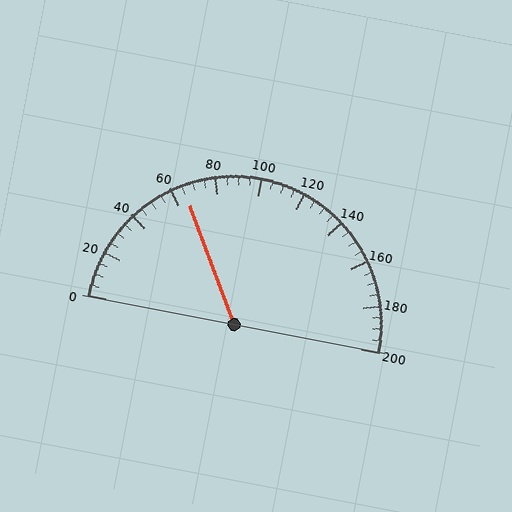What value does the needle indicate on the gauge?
The needle indicates approximately 65.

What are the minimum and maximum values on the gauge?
The gauge ranges from 0 to 200.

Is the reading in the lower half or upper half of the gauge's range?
The reading is in the lower half of the range (0 to 200).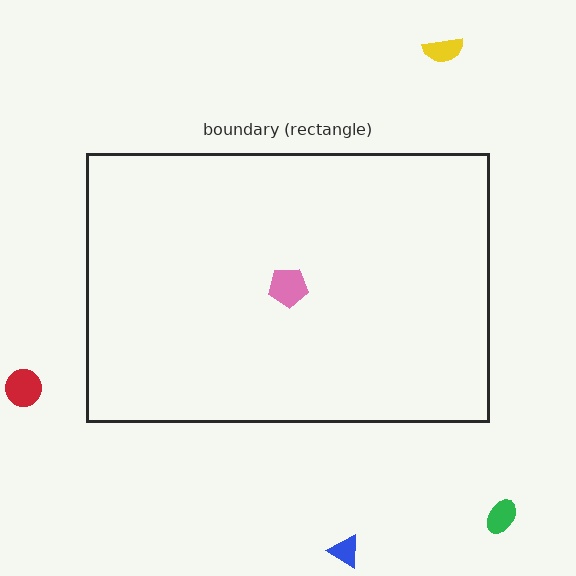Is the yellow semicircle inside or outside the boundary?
Outside.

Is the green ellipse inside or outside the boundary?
Outside.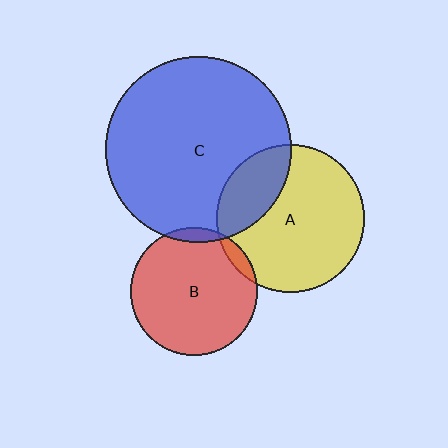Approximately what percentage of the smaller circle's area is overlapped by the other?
Approximately 25%.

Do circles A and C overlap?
Yes.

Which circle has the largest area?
Circle C (blue).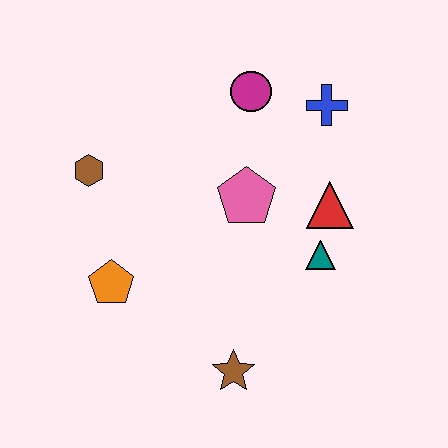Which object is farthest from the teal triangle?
The brown hexagon is farthest from the teal triangle.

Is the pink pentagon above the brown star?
Yes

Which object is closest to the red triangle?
The teal triangle is closest to the red triangle.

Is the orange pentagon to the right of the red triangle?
No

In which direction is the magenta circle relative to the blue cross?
The magenta circle is to the left of the blue cross.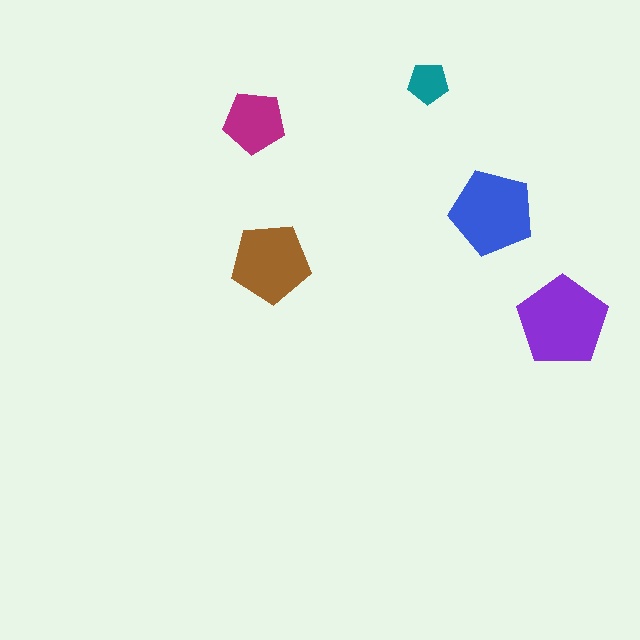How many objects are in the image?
There are 5 objects in the image.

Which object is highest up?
The teal pentagon is topmost.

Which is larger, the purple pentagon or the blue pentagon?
The purple one.